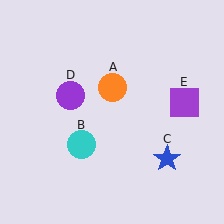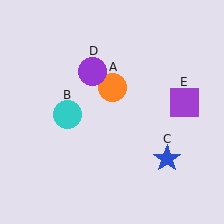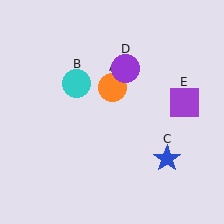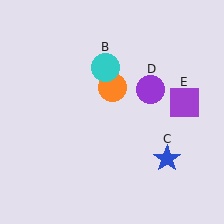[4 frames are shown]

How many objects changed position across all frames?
2 objects changed position: cyan circle (object B), purple circle (object D).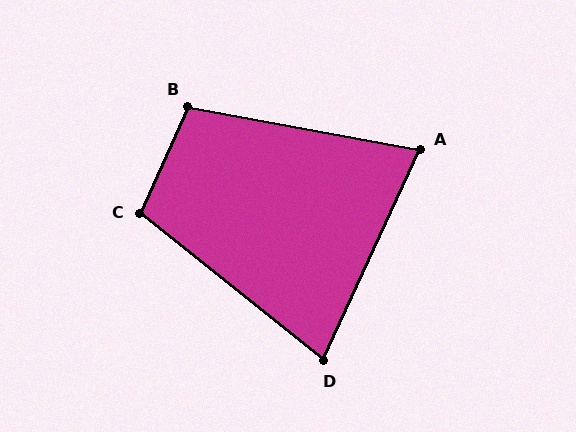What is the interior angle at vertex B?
Approximately 104 degrees (obtuse).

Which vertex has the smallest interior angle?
A, at approximately 76 degrees.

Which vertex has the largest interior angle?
C, at approximately 104 degrees.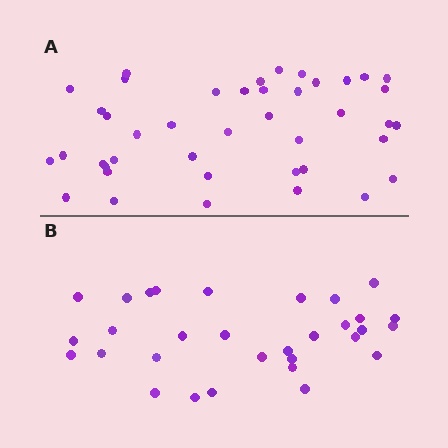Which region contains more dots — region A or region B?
Region A (the top region) has more dots.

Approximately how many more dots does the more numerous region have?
Region A has roughly 12 or so more dots than region B.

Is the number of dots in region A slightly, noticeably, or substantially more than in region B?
Region A has noticeably more, but not dramatically so. The ratio is roughly 1.4 to 1.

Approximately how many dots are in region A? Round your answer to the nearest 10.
About 40 dots. (The exact count is 42, which rounds to 40.)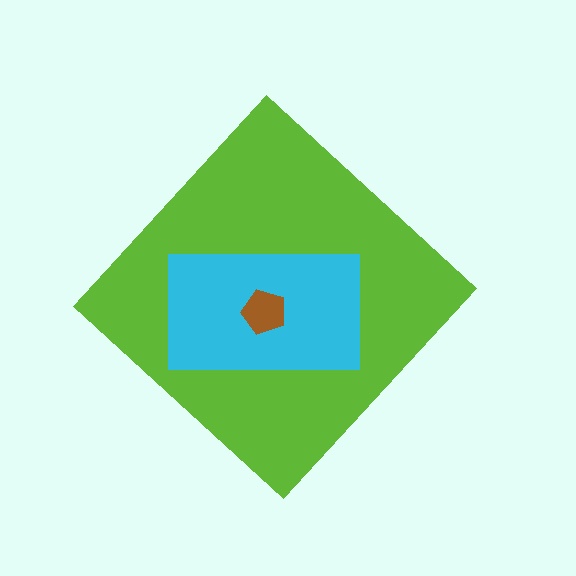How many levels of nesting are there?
3.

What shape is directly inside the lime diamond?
The cyan rectangle.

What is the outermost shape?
The lime diamond.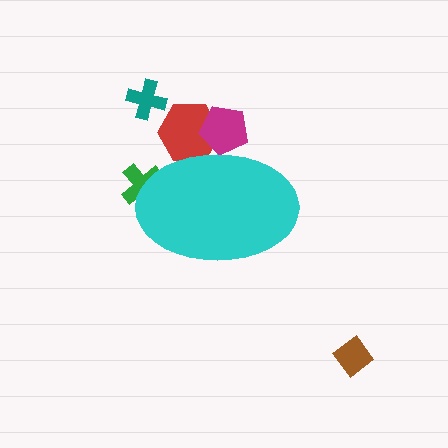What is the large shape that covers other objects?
A cyan ellipse.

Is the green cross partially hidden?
Yes, the green cross is partially hidden behind the cyan ellipse.